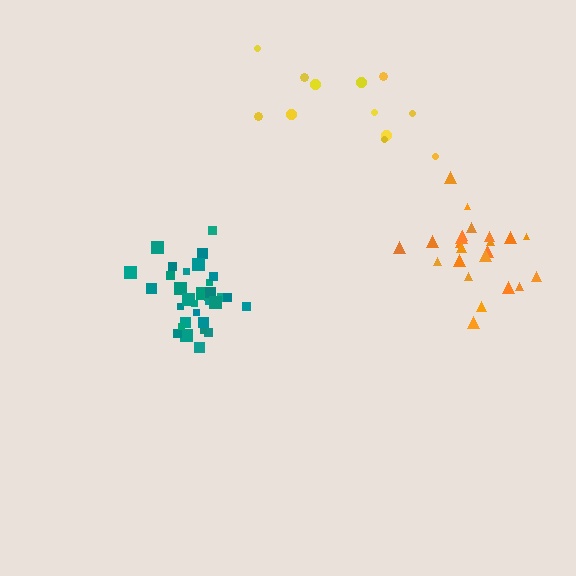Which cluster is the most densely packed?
Teal.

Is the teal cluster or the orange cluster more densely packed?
Teal.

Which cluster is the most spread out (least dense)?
Yellow.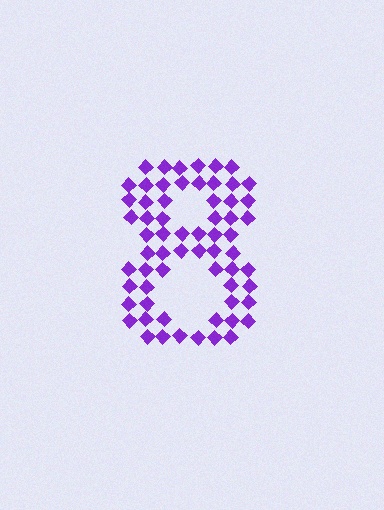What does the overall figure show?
The overall figure shows the digit 8.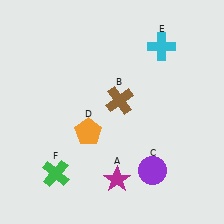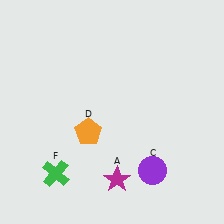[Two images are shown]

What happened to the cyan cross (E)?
The cyan cross (E) was removed in Image 2. It was in the top-right area of Image 1.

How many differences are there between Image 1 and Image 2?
There are 2 differences between the two images.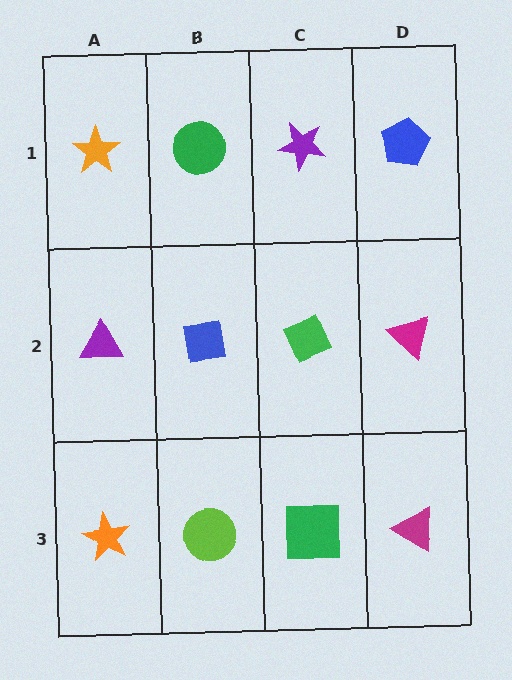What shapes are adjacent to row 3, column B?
A blue square (row 2, column B), an orange star (row 3, column A), a green square (row 3, column C).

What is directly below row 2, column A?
An orange star.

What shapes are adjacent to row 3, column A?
A purple triangle (row 2, column A), a lime circle (row 3, column B).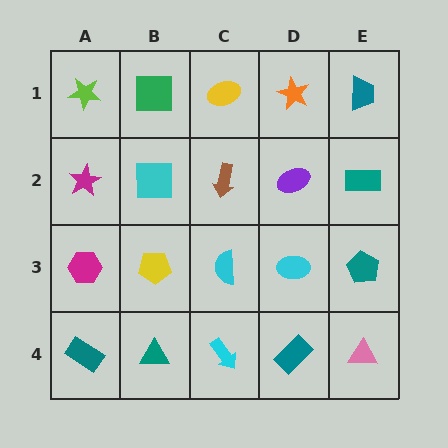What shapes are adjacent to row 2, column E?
A teal trapezoid (row 1, column E), a teal pentagon (row 3, column E), a purple ellipse (row 2, column D).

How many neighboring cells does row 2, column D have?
4.